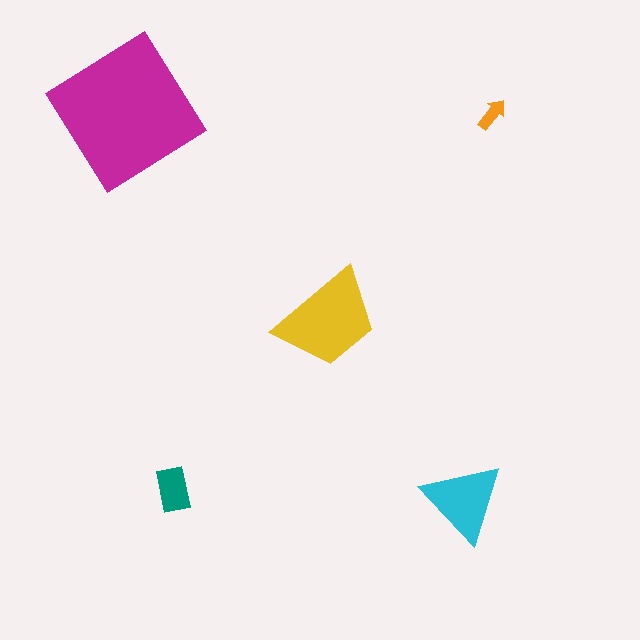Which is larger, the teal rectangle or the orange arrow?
The teal rectangle.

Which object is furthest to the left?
The magenta diamond is leftmost.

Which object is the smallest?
The orange arrow.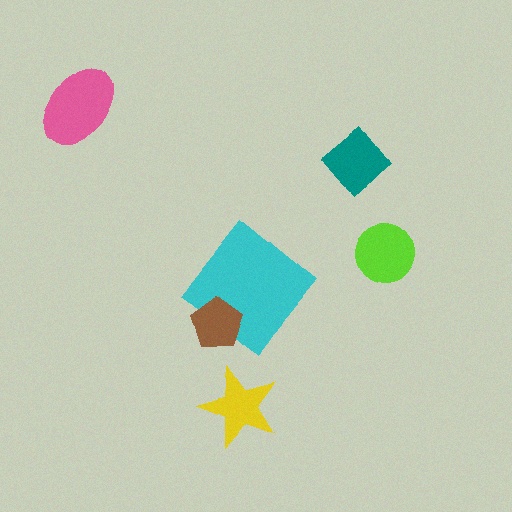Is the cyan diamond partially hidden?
Yes, it is partially covered by another shape.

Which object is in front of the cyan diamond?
The brown pentagon is in front of the cyan diamond.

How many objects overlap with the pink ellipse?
0 objects overlap with the pink ellipse.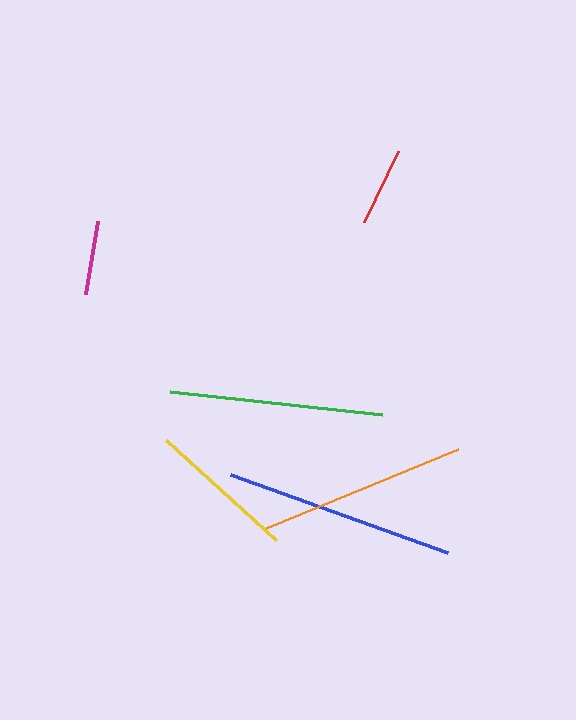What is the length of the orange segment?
The orange segment is approximately 208 pixels long.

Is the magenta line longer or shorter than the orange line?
The orange line is longer than the magenta line.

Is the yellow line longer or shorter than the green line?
The green line is longer than the yellow line.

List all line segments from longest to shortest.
From longest to shortest: blue, green, orange, yellow, red, magenta.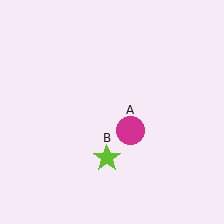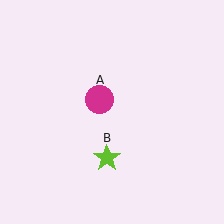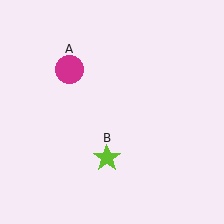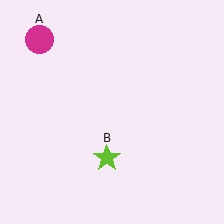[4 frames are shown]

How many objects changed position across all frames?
1 object changed position: magenta circle (object A).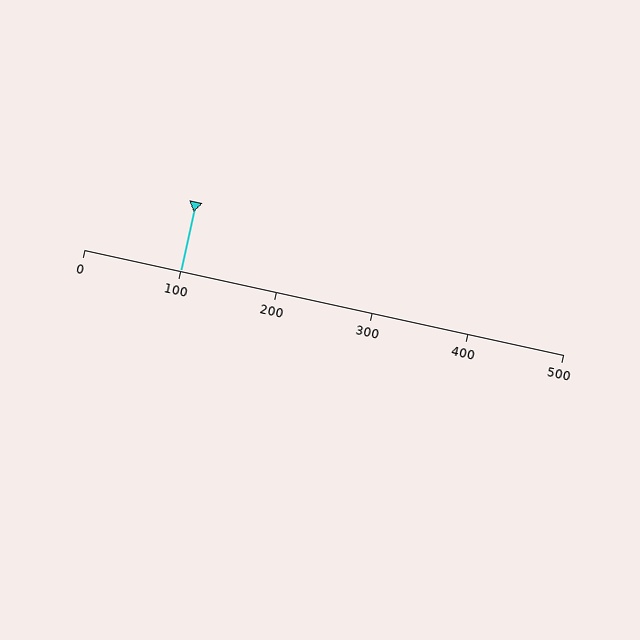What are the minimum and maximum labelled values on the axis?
The axis runs from 0 to 500.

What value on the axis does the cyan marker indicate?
The marker indicates approximately 100.